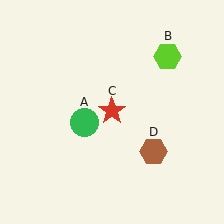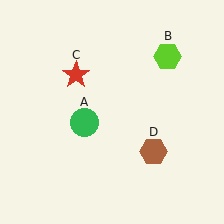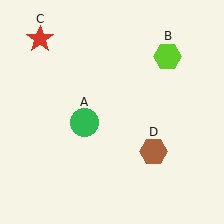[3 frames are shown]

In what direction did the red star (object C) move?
The red star (object C) moved up and to the left.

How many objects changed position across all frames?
1 object changed position: red star (object C).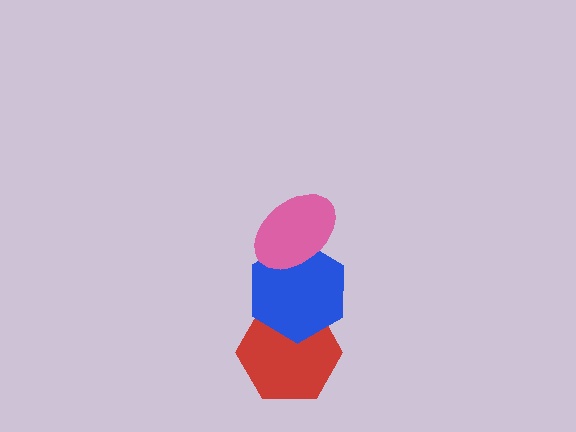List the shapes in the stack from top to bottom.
From top to bottom: the pink ellipse, the blue hexagon, the red hexagon.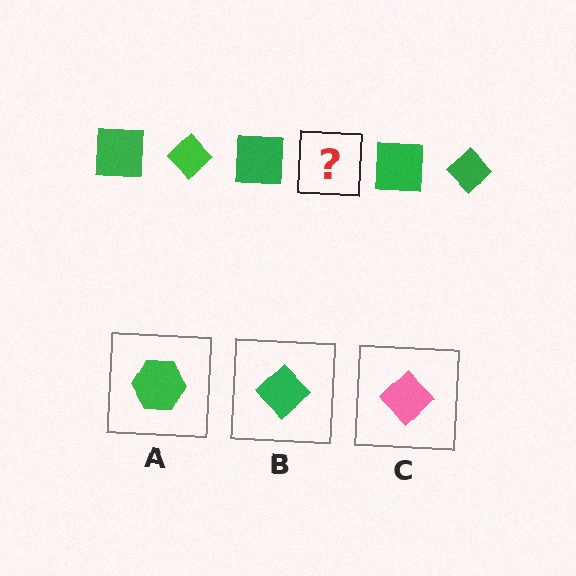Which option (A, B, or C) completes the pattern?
B.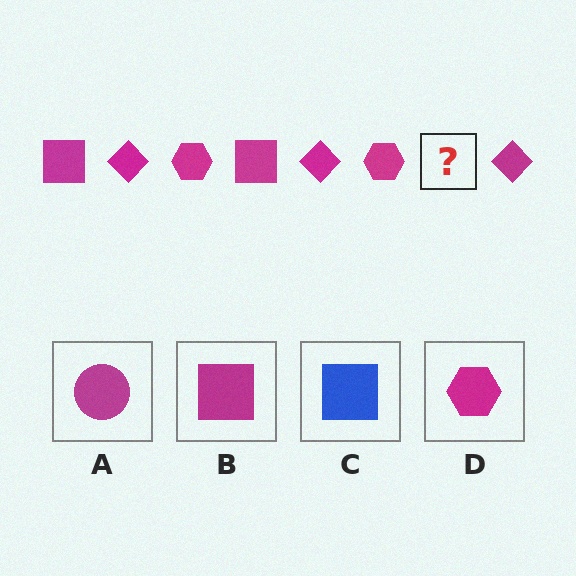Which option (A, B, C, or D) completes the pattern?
B.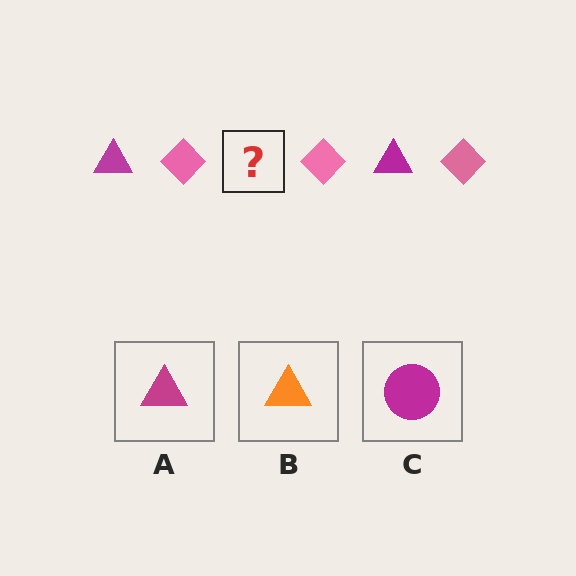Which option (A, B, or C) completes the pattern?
A.